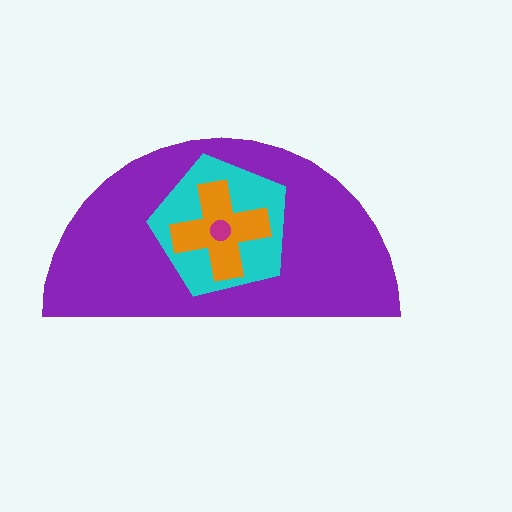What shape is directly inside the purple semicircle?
The cyan pentagon.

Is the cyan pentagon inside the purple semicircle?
Yes.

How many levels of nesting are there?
4.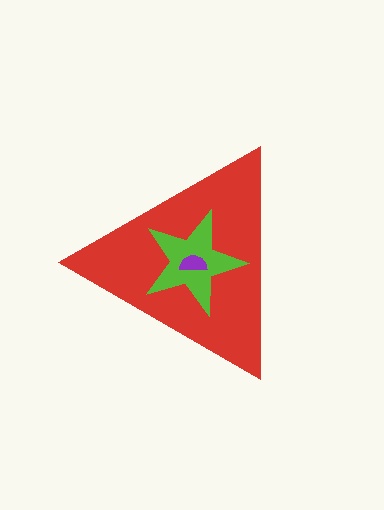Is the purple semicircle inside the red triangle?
Yes.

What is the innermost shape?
The purple semicircle.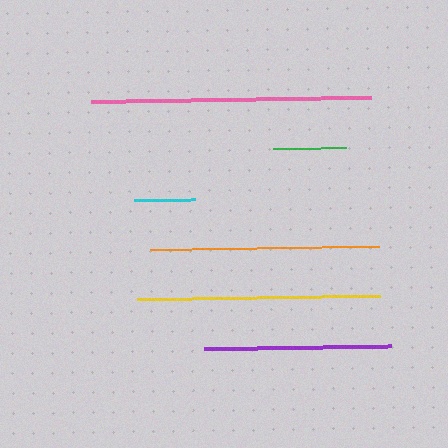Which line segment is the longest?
The pink line is the longest at approximately 280 pixels.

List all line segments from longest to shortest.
From longest to shortest: pink, yellow, orange, purple, green, cyan.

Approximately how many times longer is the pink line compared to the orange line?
The pink line is approximately 1.2 times the length of the orange line.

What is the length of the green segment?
The green segment is approximately 72 pixels long.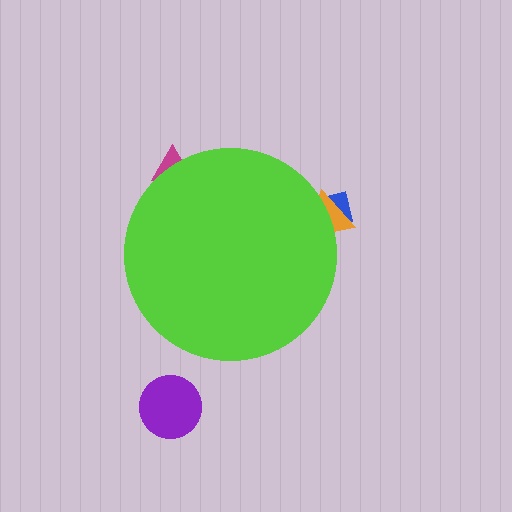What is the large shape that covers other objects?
A lime circle.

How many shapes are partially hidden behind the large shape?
3 shapes are partially hidden.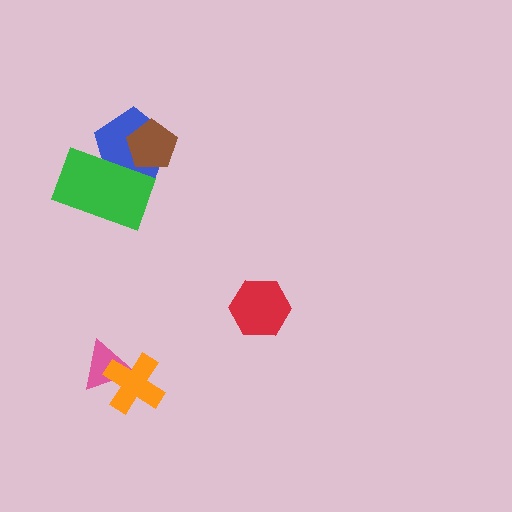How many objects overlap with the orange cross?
1 object overlaps with the orange cross.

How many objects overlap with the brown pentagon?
2 objects overlap with the brown pentagon.